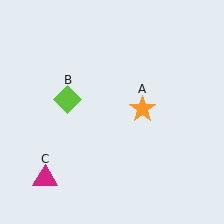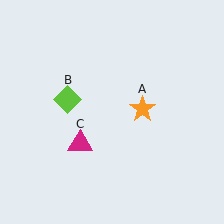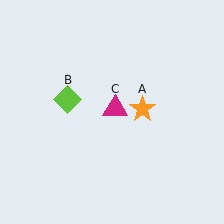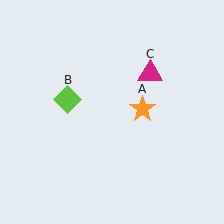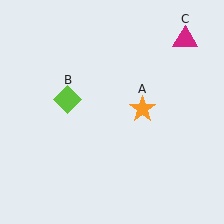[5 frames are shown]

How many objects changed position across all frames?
1 object changed position: magenta triangle (object C).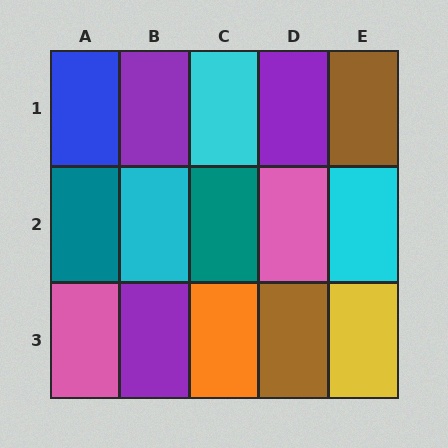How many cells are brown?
2 cells are brown.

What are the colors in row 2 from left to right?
Teal, cyan, teal, pink, cyan.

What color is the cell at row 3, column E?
Yellow.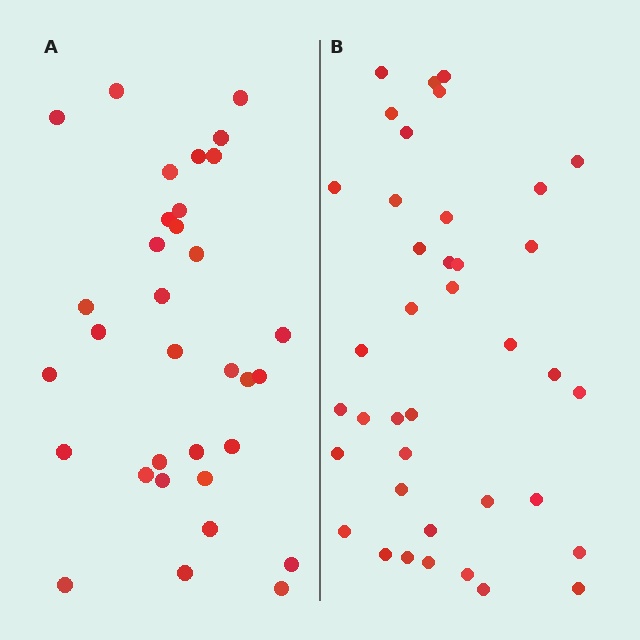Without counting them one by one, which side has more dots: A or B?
Region B (the right region) has more dots.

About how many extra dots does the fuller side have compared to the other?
Region B has about 6 more dots than region A.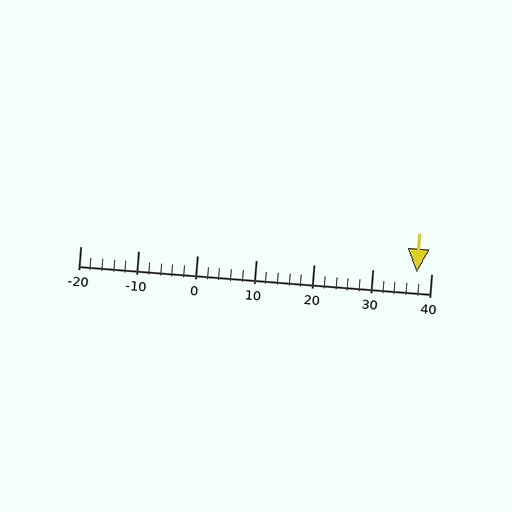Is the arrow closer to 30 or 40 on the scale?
The arrow is closer to 40.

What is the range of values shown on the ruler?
The ruler shows values from -20 to 40.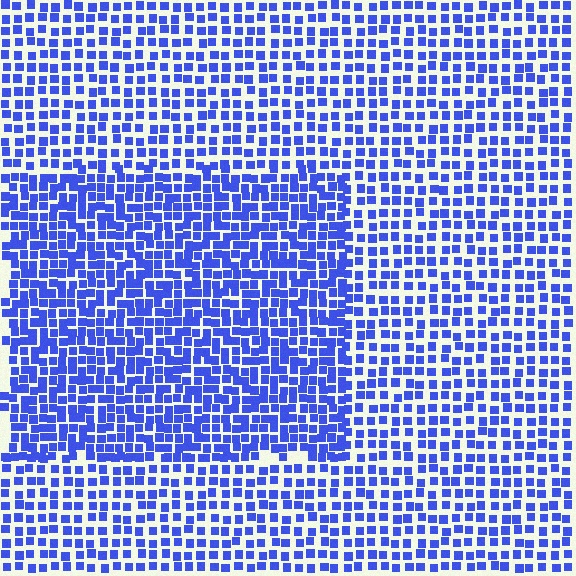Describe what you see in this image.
The image contains small blue elements arranged at two different densities. A rectangle-shaped region is visible where the elements are more densely packed than the surrounding area.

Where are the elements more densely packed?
The elements are more densely packed inside the rectangle boundary.